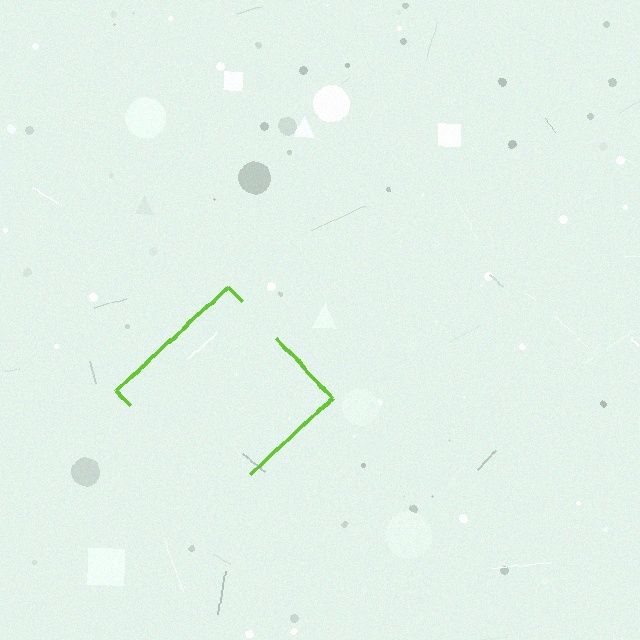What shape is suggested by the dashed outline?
The dashed outline suggests a diamond.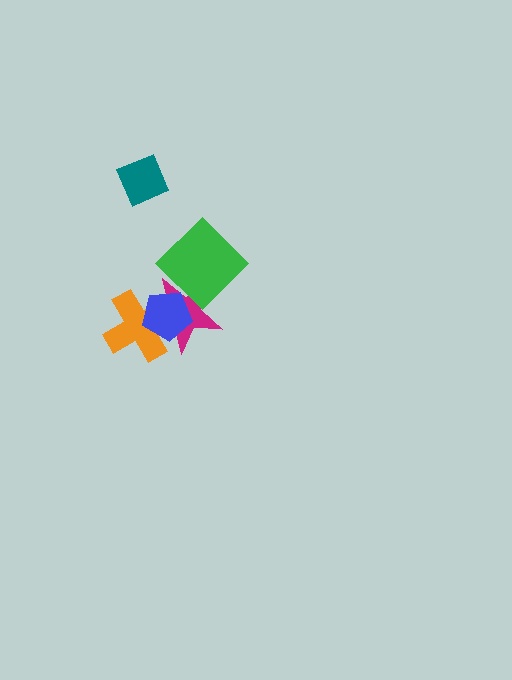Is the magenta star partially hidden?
Yes, it is partially covered by another shape.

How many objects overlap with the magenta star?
3 objects overlap with the magenta star.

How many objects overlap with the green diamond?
2 objects overlap with the green diamond.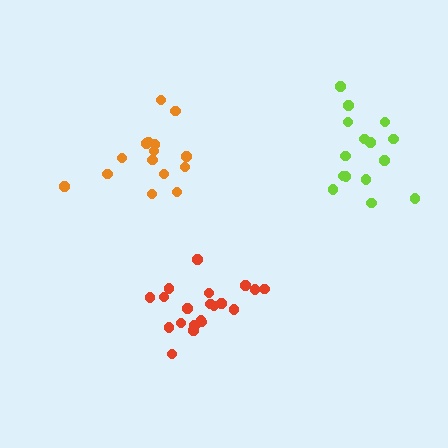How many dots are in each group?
Group 1: 20 dots, Group 2: 15 dots, Group 3: 15 dots (50 total).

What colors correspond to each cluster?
The clusters are colored: red, lime, orange.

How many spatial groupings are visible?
There are 3 spatial groupings.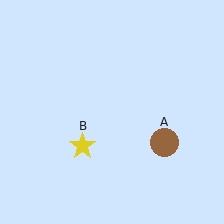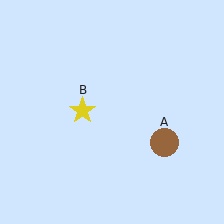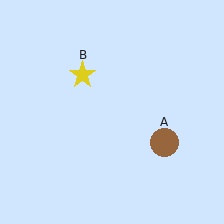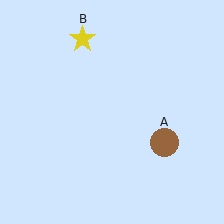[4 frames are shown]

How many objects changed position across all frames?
1 object changed position: yellow star (object B).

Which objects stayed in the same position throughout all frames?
Brown circle (object A) remained stationary.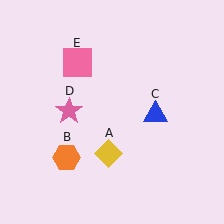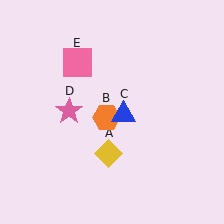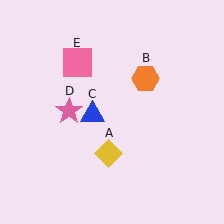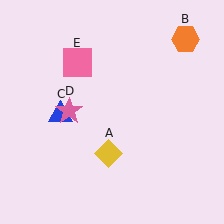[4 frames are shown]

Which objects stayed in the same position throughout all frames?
Yellow diamond (object A) and pink star (object D) and pink square (object E) remained stationary.